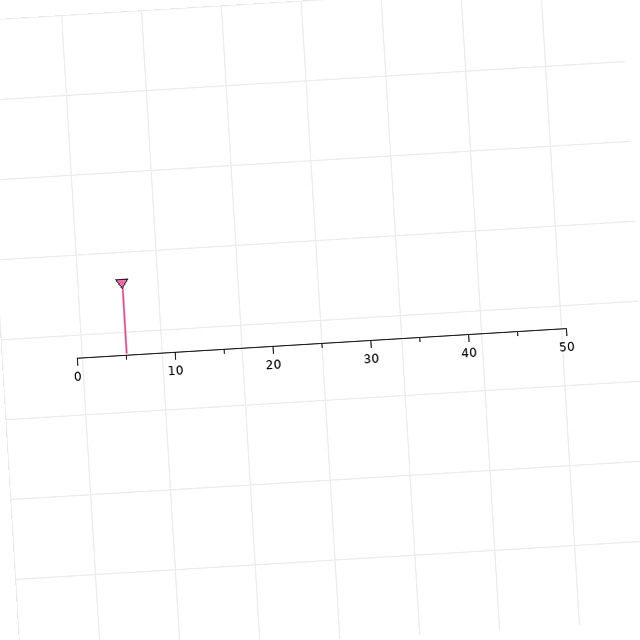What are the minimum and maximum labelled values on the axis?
The axis runs from 0 to 50.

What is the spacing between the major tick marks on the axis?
The major ticks are spaced 10 apart.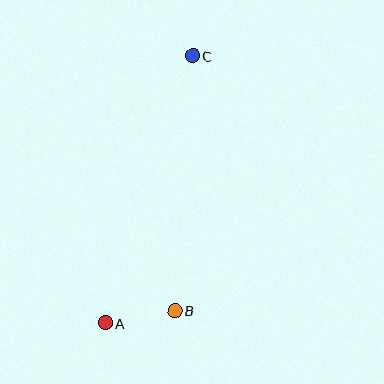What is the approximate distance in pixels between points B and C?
The distance between B and C is approximately 256 pixels.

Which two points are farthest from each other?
Points A and C are farthest from each other.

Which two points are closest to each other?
Points A and B are closest to each other.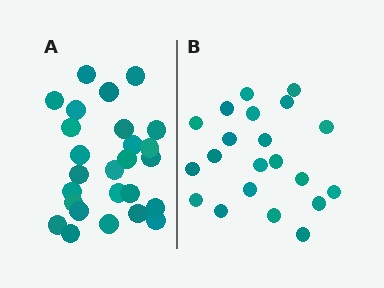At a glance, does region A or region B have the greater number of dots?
Region A (the left region) has more dots.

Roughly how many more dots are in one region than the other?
Region A has about 5 more dots than region B.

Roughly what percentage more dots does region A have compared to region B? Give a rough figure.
About 25% more.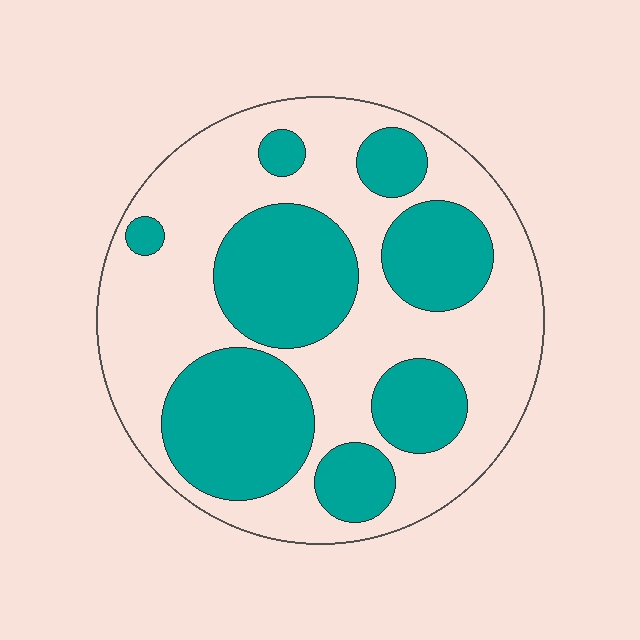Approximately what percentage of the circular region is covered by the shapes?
Approximately 40%.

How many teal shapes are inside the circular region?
8.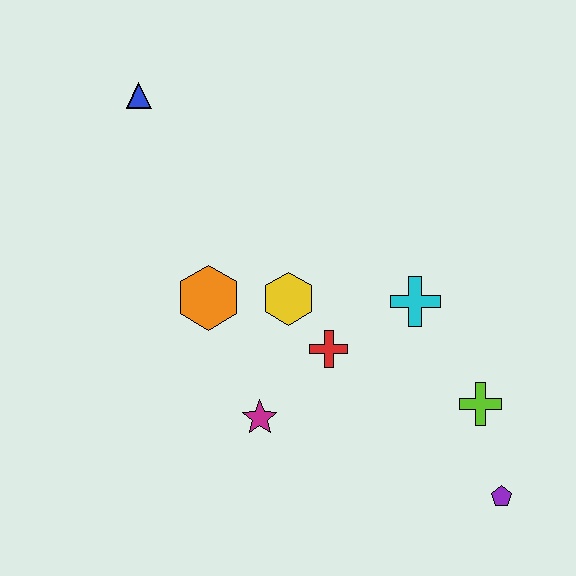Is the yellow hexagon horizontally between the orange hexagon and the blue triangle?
No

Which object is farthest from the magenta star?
The blue triangle is farthest from the magenta star.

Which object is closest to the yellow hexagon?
The red cross is closest to the yellow hexagon.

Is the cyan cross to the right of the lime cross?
No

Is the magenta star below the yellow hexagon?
Yes